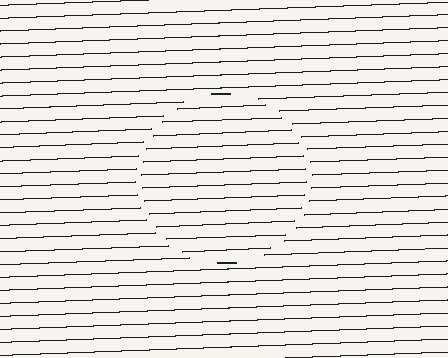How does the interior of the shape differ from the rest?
The interior of the shape contains the same grating, shifted by half a period — the contour is defined by the phase discontinuity where line-ends from the inner and outer gratings abut.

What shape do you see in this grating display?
An illusory circle. The interior of the shape contains the same grating, shifted by half a period — the contour is defined by the phase discontinuity where line-ends from the inner and outer gratings abut.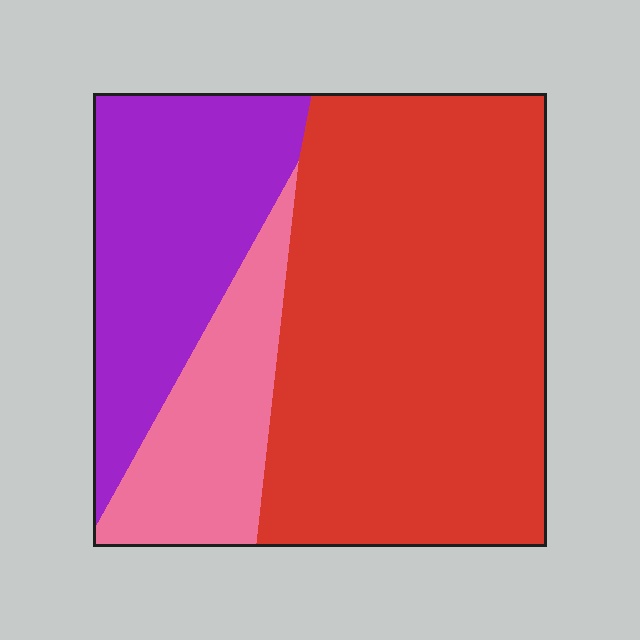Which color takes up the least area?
Pink, at roughly 15%.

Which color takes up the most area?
Red, at roughly 60%.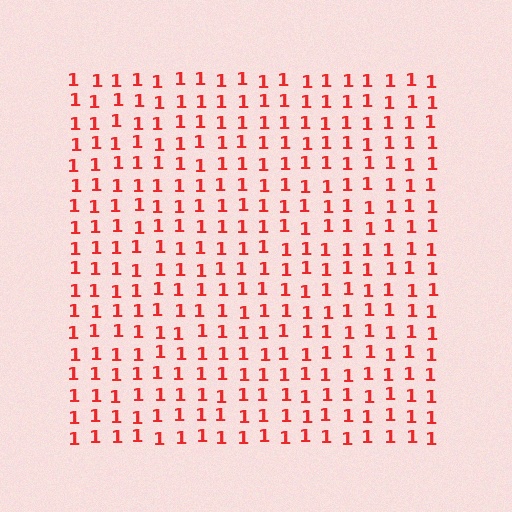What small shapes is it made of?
It is made of small digit 1's.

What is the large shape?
The large shape is a square.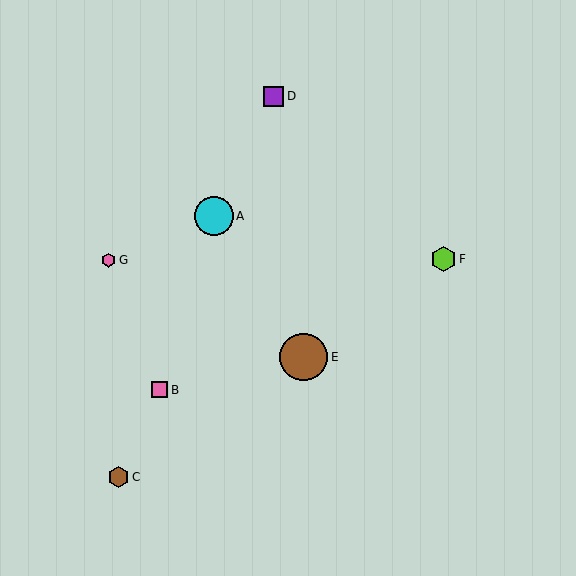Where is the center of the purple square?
The center of the purple square is at (273, 96).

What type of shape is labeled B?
Shape B is a pink square.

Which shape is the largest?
The brown circle (labeled E) is the largest.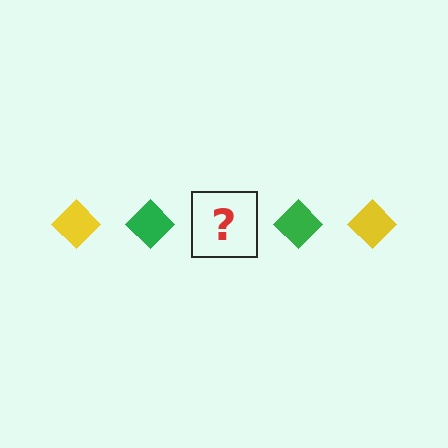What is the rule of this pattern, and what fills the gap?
The rule is that the pattern cycles through yellow, green diamonds. The gap should be filled with a yellow diamond.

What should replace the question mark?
The question mark should be replaced with a yellow diamond.